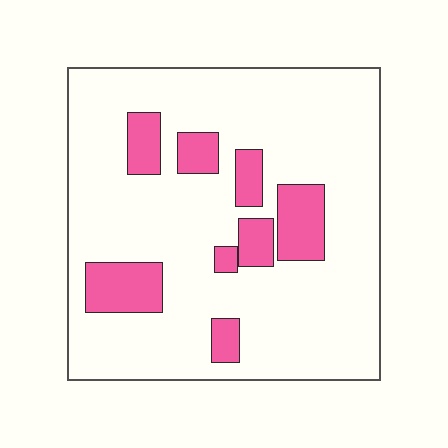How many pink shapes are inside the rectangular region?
8.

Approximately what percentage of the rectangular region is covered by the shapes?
Approximately 15%.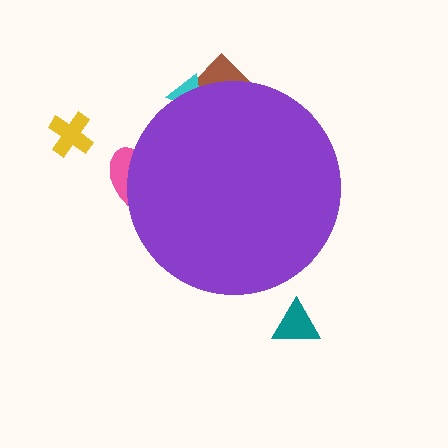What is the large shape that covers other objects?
A purple circle.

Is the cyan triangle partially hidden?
Yes, the cyan triangle is partially hidden behind the purple circle.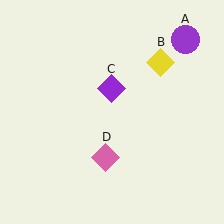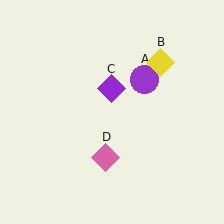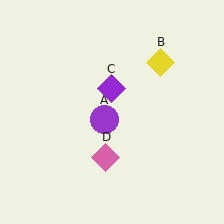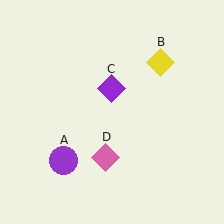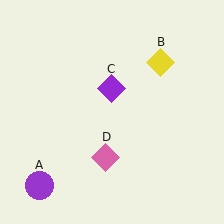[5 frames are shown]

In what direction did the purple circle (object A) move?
The purple circle (object A) moved down and to the left.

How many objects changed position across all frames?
1 object changed position: purple circle (object A).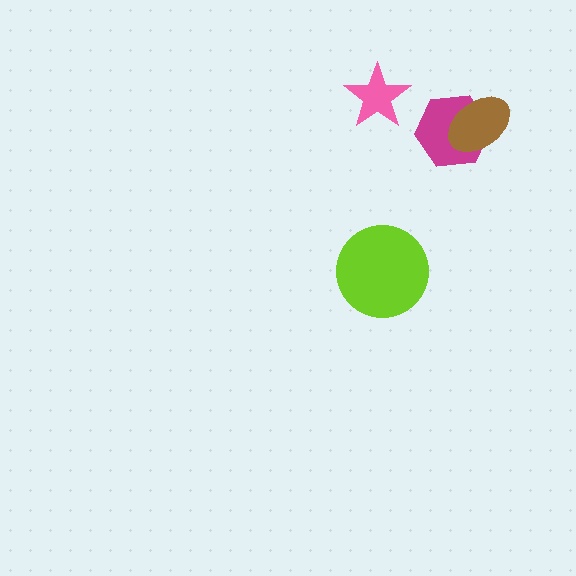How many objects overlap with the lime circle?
0 objects overlap with the lime circle.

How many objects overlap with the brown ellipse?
1 object overlaps with the brown ellipse.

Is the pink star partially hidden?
No, no other shape covers it.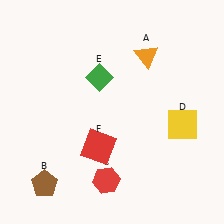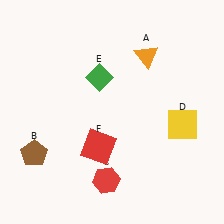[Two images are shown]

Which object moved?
The brown pentagon (B) moved up.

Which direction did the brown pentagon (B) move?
The brown pentagon (B) moved up.